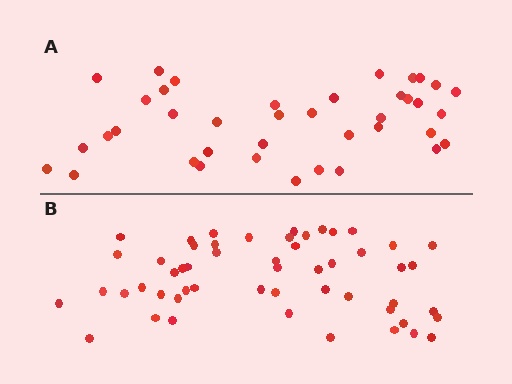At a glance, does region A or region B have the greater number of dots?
Region B (the bottom region) has more dots.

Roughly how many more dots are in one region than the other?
Region B has approximately 15 more dots than region A.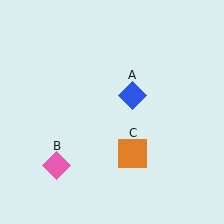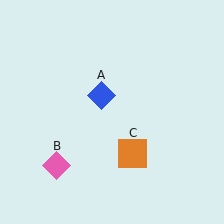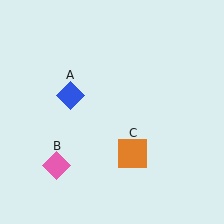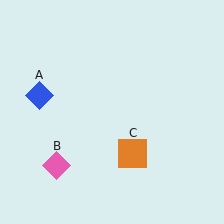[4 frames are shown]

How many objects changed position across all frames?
1 object changed position: blue diamond (object A).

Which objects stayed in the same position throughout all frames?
Pink diamond (object B) and orange square (object C) remained stationary.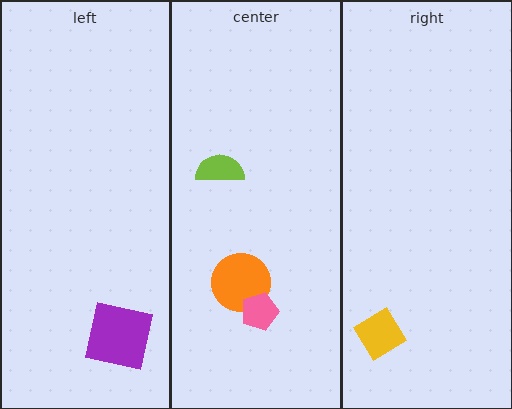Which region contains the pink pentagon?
The center region.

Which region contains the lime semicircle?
The center region.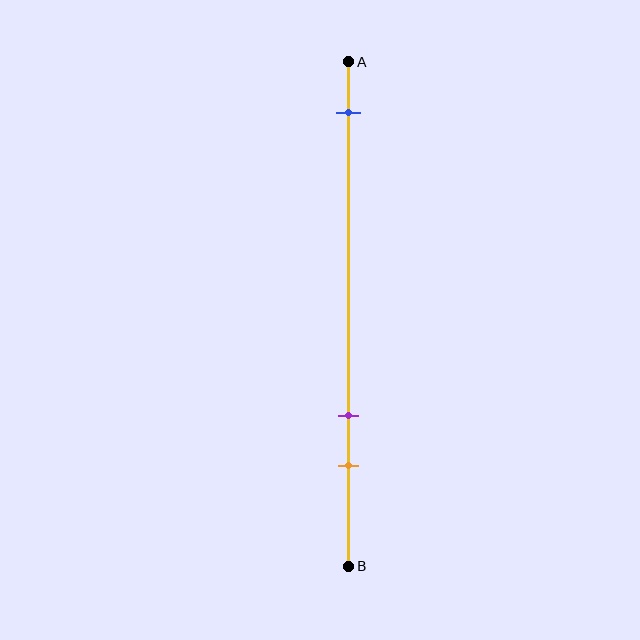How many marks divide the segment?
There are 3 marks dividing the segment.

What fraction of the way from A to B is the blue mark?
The blue mark is approximately 10% (0.1) of the way from A to B.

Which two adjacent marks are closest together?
The purple and orange marks are the closest adjacent pair.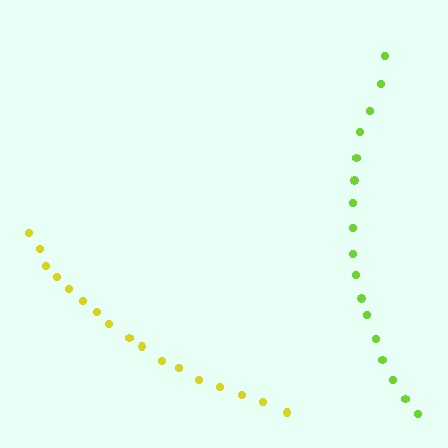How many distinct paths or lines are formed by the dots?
There are 2 distinct paths.